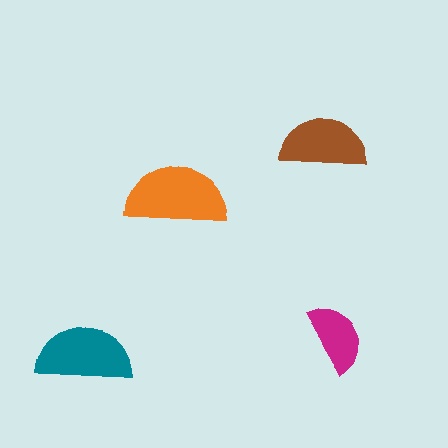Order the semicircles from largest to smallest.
the orange one, the teal one, the brown one, the magenta one.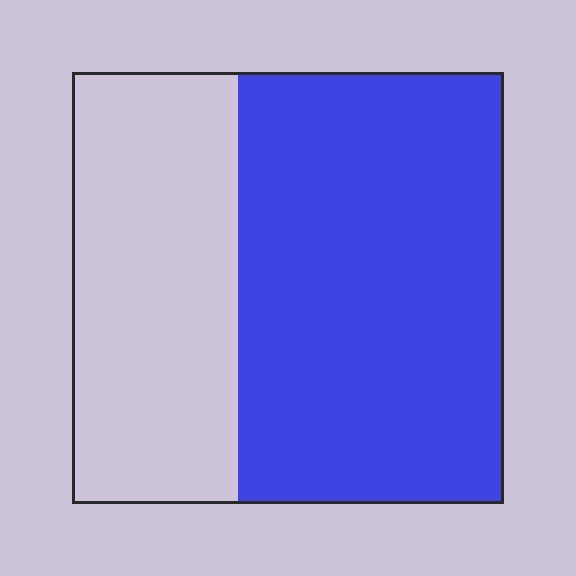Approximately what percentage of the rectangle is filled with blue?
Approximately 60%.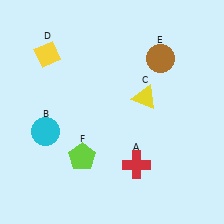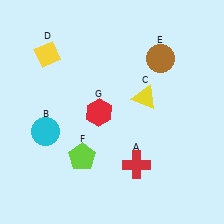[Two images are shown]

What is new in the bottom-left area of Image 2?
A red hexagon (G) was added in the bottom-left area of Image 2.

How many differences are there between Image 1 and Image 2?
There is 1 difference between the two images.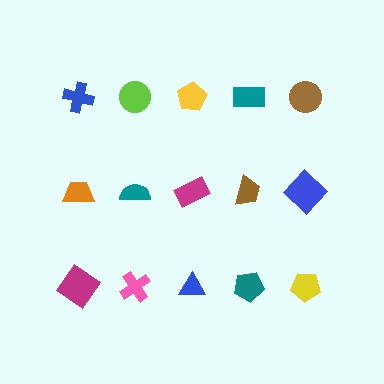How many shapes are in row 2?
5 shapes.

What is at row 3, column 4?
A teal pentagon.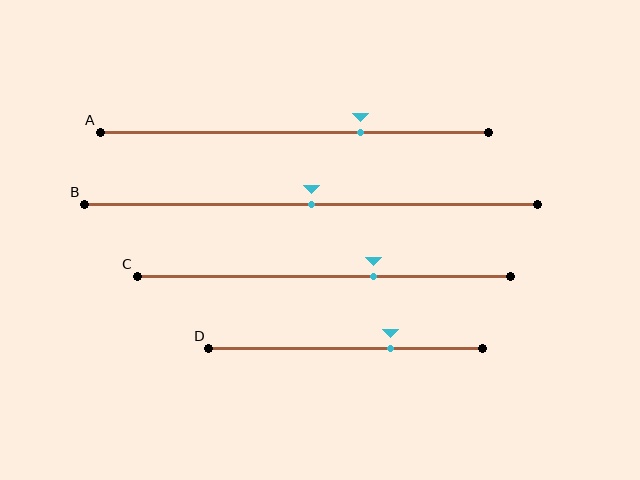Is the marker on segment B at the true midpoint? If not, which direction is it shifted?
Yes, the marker on segment B is at the true midpoint.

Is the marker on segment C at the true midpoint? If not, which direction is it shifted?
No, the marker on segment C is shifted to the right by about 13% of the segment length.